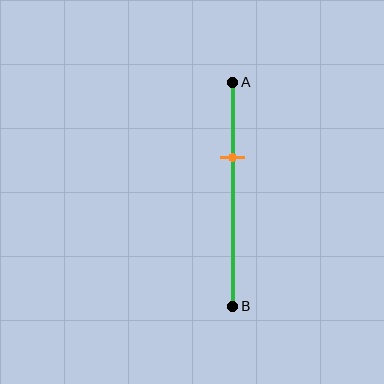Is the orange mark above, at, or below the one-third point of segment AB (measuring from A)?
The orange mark is approximately at the one-third point of segment AB.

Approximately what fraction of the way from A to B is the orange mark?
The orange mark is approximately 35% of the way from A to B.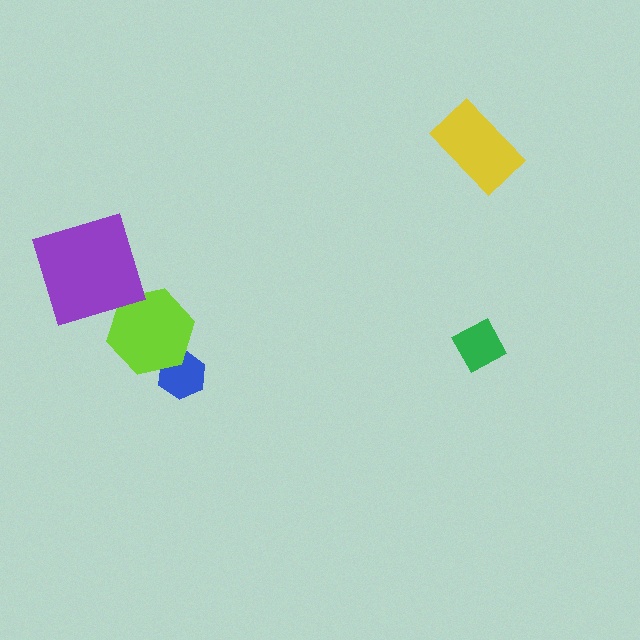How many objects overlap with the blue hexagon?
1 object overlaps with the blue hexagon.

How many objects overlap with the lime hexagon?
1 object overlaps with the lime hexagon.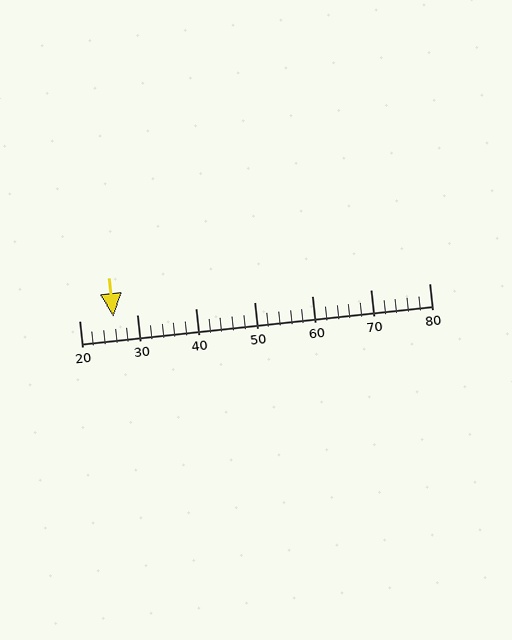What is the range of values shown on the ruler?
The ruler shows values from 20 to 80.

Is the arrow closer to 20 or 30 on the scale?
The arrow is closer to 30.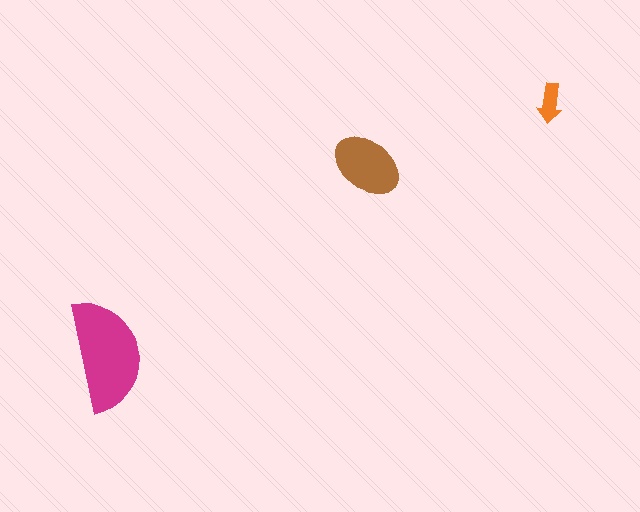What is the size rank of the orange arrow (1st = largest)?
3rd.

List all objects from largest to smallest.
The magenta semicircle, the brown ellipse, the orange arrow.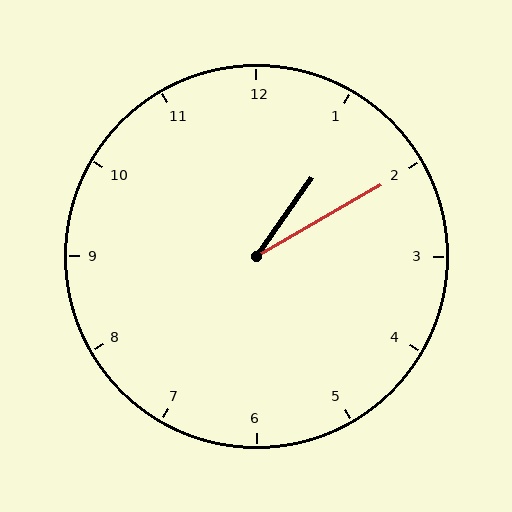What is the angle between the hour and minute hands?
Approximately 25 degrees.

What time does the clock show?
1:10.